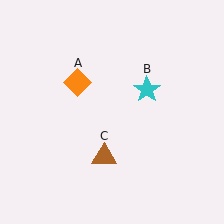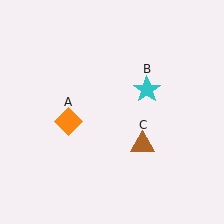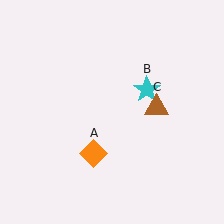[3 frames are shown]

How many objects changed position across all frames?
2 objects changed position: orange diamond (object A), brown triangle (object C).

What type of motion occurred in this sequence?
The orange diamond (object A), brown triangle (object C) rotated counterclockwise around the center of the scene.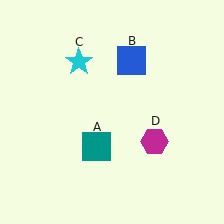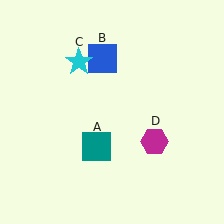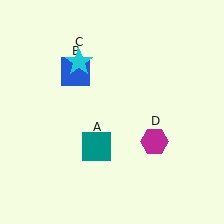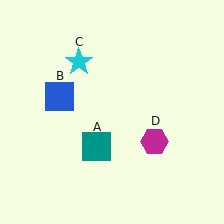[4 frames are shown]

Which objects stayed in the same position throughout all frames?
Teal square (object A) and cyan star (object C) and magenta hexagon (object D) remained stationary.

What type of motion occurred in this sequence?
The blue square (object B) rotated counterclockwise around the center of the scene.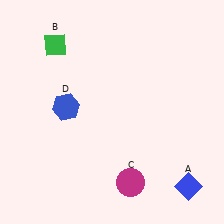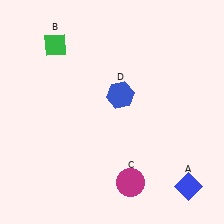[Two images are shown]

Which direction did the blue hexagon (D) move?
The blue hexagon (D) moved right.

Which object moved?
The blue hexagon (D) moved right.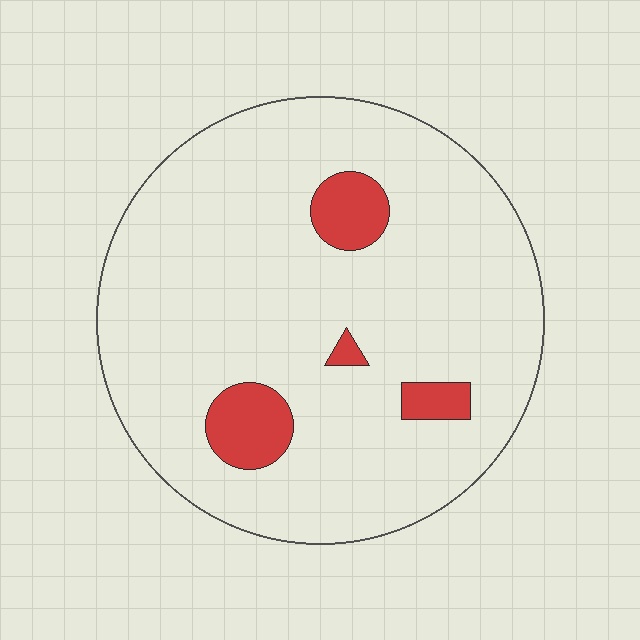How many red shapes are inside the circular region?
4.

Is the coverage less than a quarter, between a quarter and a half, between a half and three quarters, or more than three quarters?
Less than a quarter.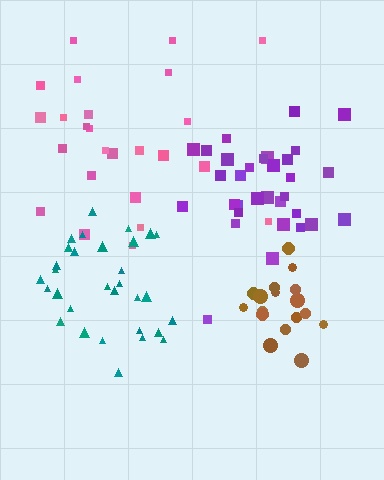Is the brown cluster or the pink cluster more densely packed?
Brown.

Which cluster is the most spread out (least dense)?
Pink.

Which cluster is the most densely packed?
Brown.